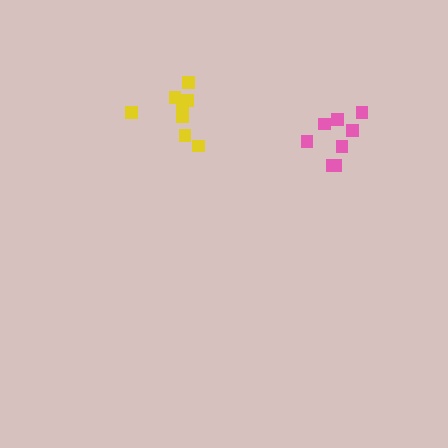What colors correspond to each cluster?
The clusters are colored: pink, yellow.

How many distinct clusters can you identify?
There are 2 distinct clusters.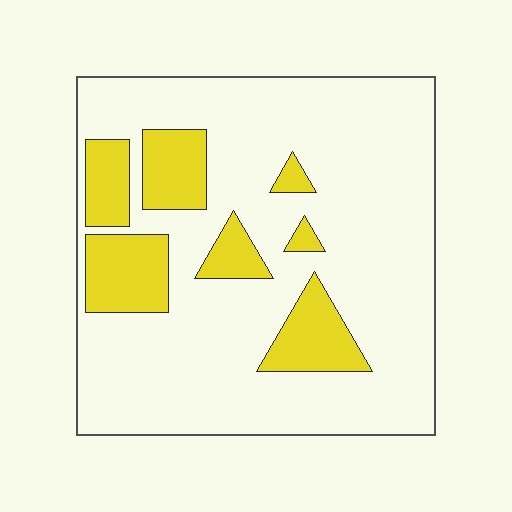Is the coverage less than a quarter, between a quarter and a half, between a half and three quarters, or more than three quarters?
Less than a quarter.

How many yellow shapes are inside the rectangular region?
7.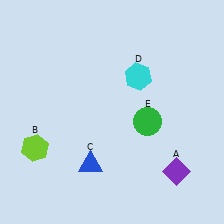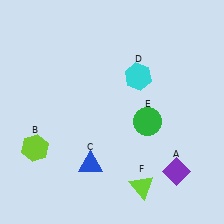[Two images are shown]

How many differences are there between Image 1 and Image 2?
There is 1 difference between the two images.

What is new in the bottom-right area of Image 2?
A lime triangle (F) was added in the bottom-right area of Image 2.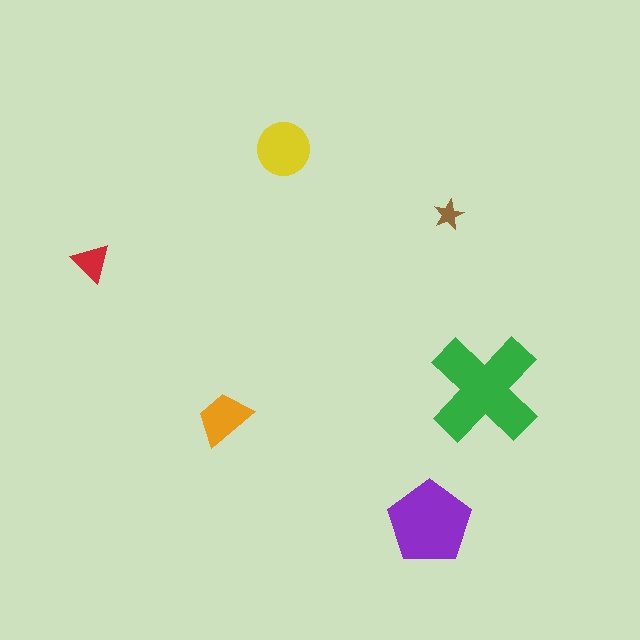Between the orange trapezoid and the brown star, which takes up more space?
The orange trapezoid.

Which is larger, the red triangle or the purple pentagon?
The purple pentagon.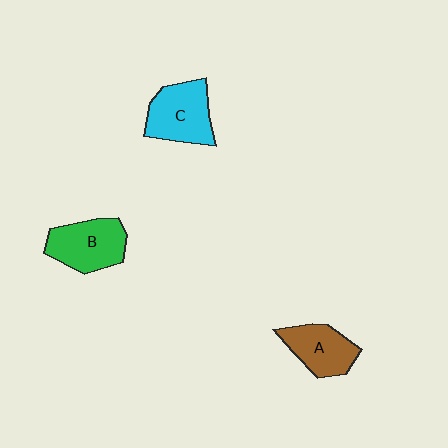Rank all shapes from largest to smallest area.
From largest to smallest: C (cyan), B (green), A (brown).